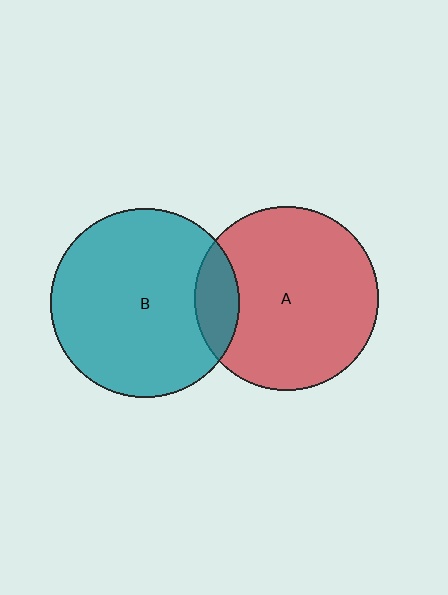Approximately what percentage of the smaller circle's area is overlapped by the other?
Approximately 15%.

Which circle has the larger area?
Circle B (teal).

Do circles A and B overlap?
Yes.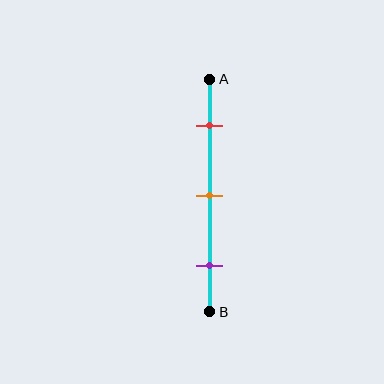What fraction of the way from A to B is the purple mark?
The purple mark is approximately 80% (0.8) of the way from A to B.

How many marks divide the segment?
There are 3 marks dividing the segment.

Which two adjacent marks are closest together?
The red and orange marks are the closest adjacent pair.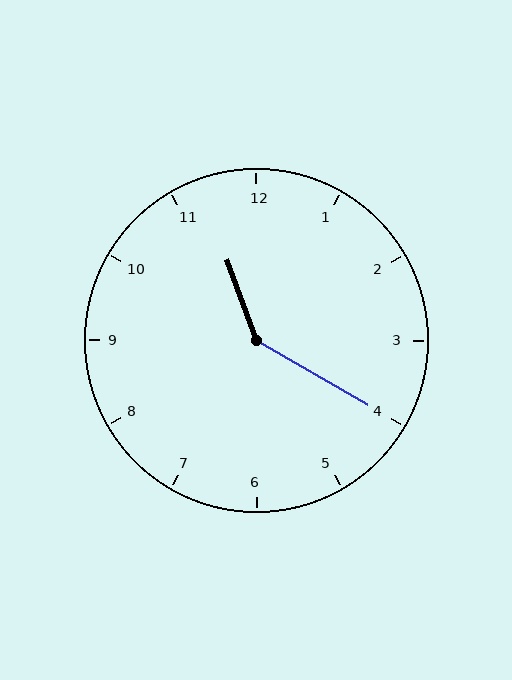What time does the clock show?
11:20.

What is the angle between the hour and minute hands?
Approximately 140 degrees.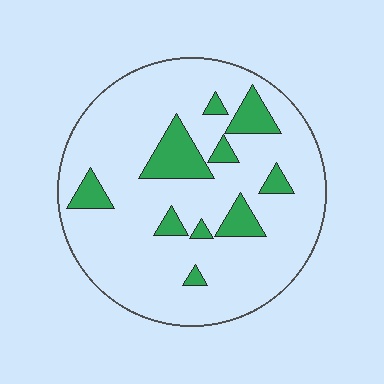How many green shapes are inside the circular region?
10.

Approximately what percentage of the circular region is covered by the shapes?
Approximately 15%.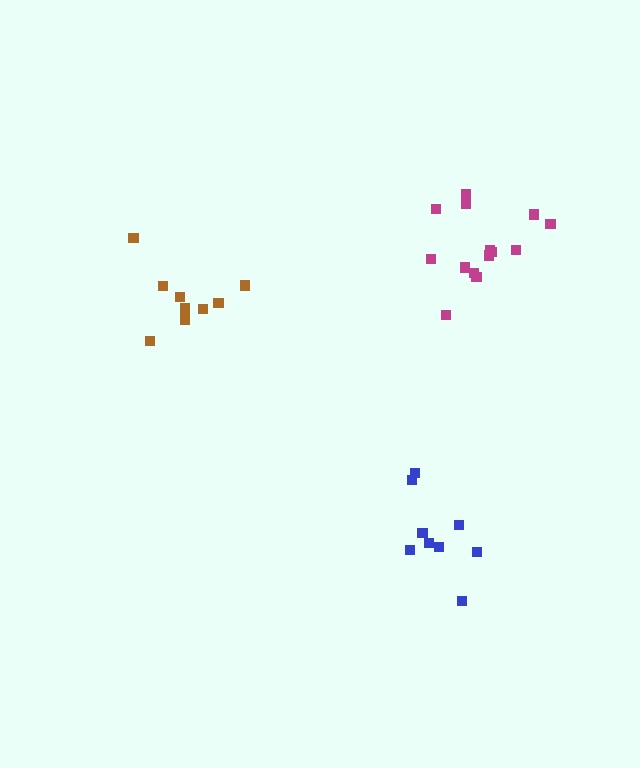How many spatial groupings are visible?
There are 3 spatial groupings.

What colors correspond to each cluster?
The clusters are colored: brown, magenta, blue.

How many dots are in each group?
Group 1: 10 dots, Group 2: 14 dots, Group 3: 9 dots (33 total).